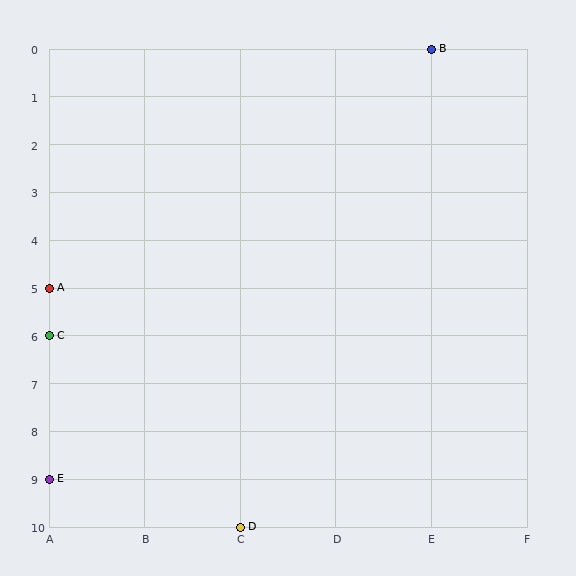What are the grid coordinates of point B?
Point B is at grid coordinates (E, 0).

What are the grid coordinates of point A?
Point A is at grid coordinates (A, 5).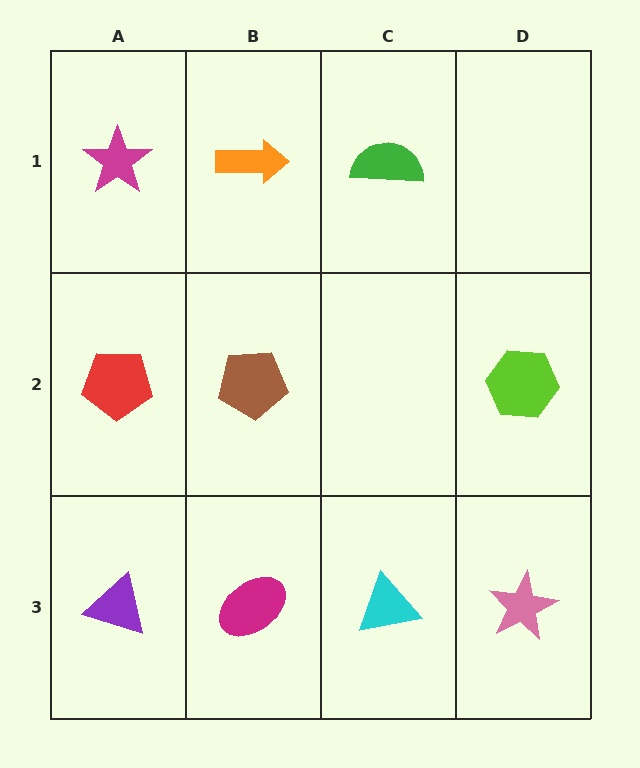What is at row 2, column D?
A lime hexagon.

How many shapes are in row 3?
4 shapes.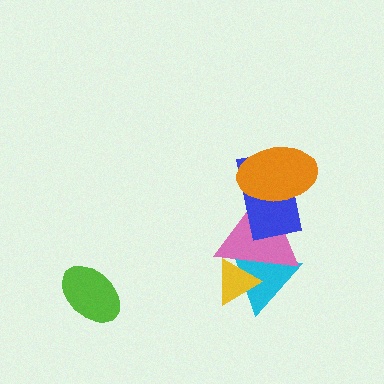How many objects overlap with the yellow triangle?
2 objects overlap with the yellow triangle.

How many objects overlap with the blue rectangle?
2 objects overlap with the blue rectangle.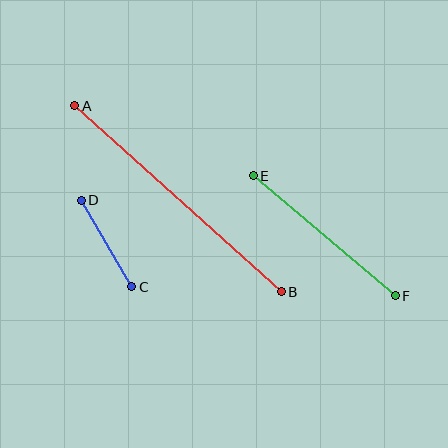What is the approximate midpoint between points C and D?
The midpoint is at approximately (107, 243) pixels.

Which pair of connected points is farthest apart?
Points A and B are farthest apart.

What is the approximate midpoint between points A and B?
The midpoint is at approximately (178, 199) pixels.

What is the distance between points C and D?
The distance is approximately 100 pixels.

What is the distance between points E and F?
The distance is approximately 186 pixels.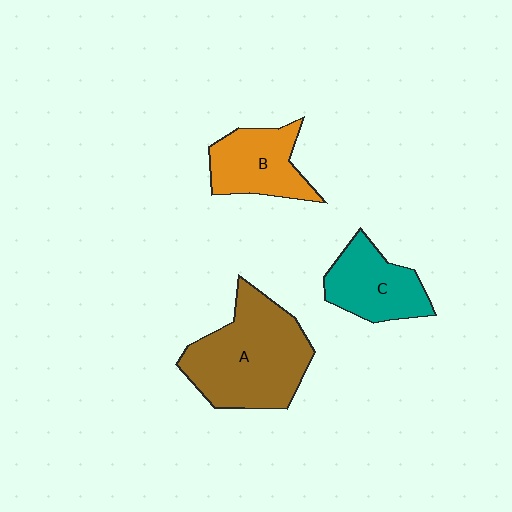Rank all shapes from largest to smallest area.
From largest to smallest: A (brown), C (teal), B (orange).